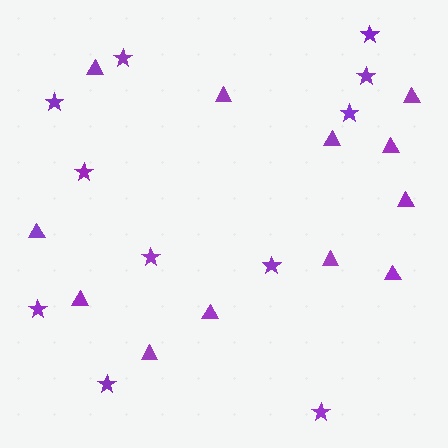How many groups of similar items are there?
There are 2 groups: one group of stars (11) and one group of triangles (12).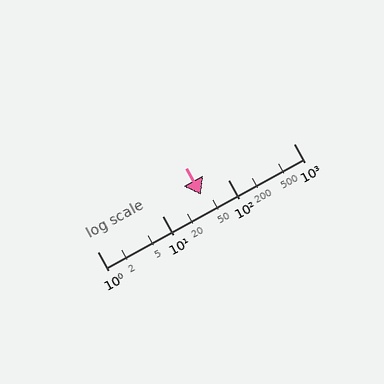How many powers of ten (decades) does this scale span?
The scale spans 3 decades, from 1 to 1000.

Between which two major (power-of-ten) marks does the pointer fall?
The pointer is between 10 and 100.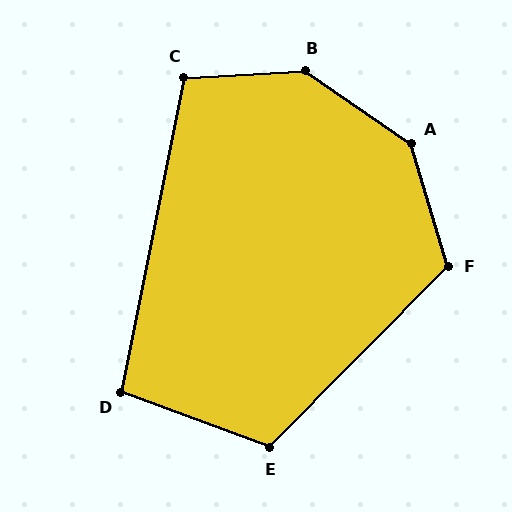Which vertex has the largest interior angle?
B, at approximately 142 degrees.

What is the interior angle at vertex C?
Approximately 105 degrees (obtuse).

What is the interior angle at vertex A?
Approximately 141 degrees (obtuse).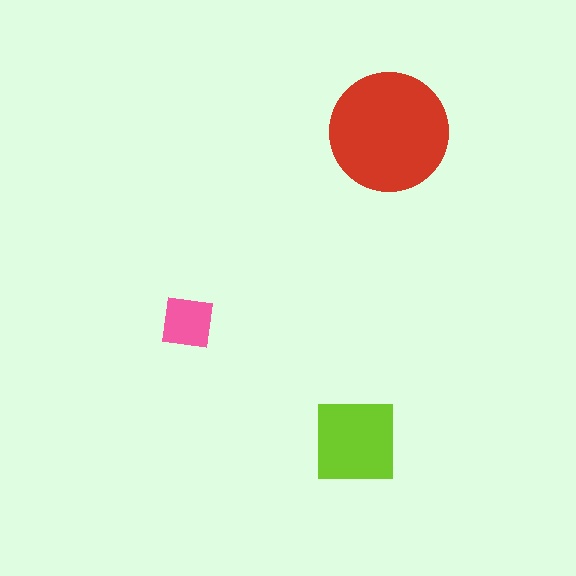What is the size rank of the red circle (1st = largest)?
1st.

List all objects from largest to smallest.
The red circle, the lime square, the pink square.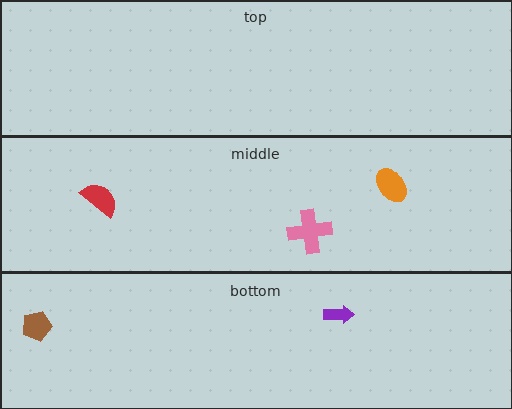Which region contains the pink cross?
The middle region.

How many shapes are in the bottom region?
2.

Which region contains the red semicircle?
The middle region.